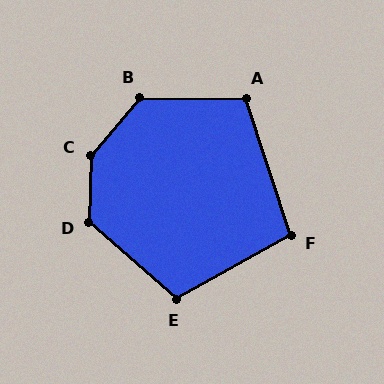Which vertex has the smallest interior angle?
F, at approximately 101 degrees.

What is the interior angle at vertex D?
Approximately 129 degrees (obtuse).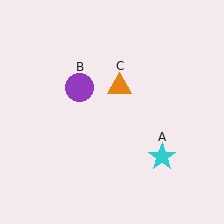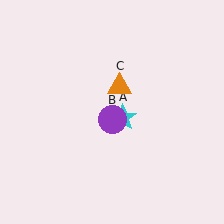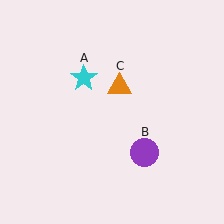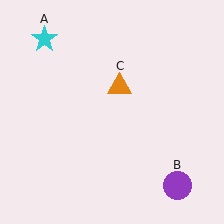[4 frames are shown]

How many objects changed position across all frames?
2 objects changed position: cyan star (object A), purple circle (object B).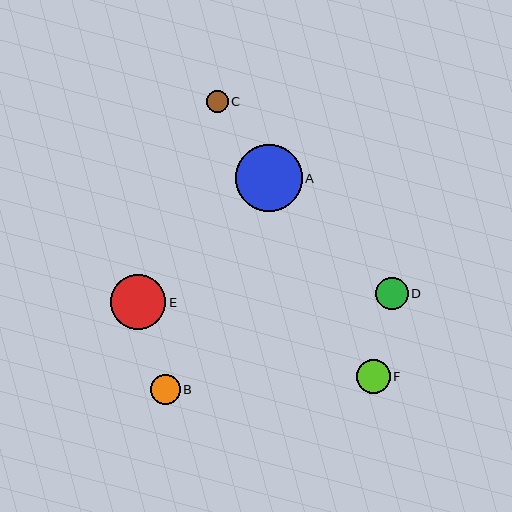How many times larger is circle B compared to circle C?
Circle B is approximately 1.4 times the size of circle C.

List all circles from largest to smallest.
From largest to smallest: A, E, F, D, B, C.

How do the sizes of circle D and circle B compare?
Circle D and circle B are approximately the same size.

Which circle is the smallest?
Circle C is the smallest with a size of approximately 21 pixels.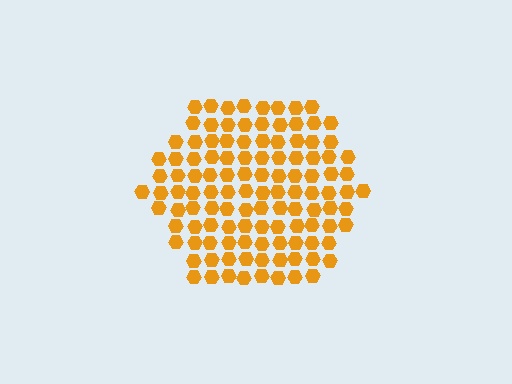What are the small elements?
The small elements are hexagons.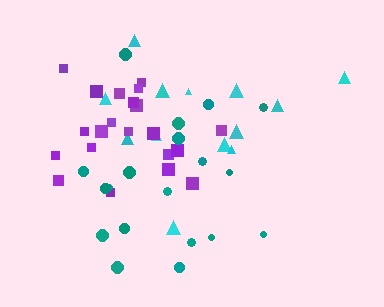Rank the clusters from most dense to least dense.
purple, teal, cyan.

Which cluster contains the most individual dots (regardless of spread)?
Purple (21).